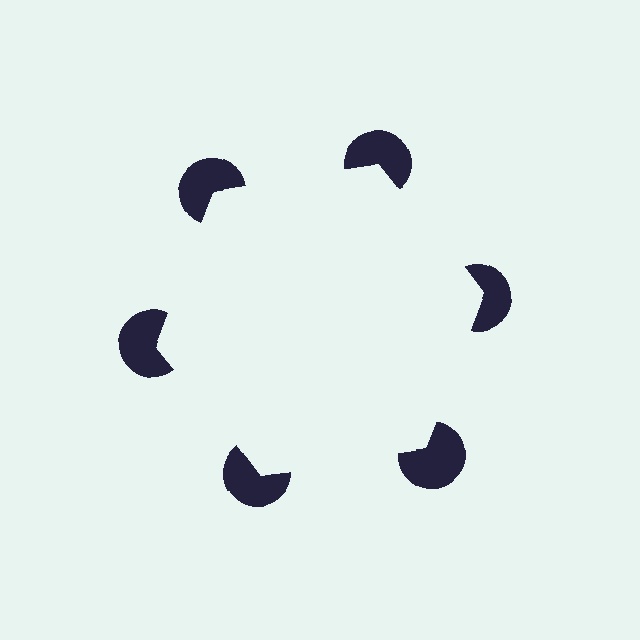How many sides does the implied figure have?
6 sides.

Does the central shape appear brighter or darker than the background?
It typically appears slightly brighter than the background, even though no actual brightness change is drawn.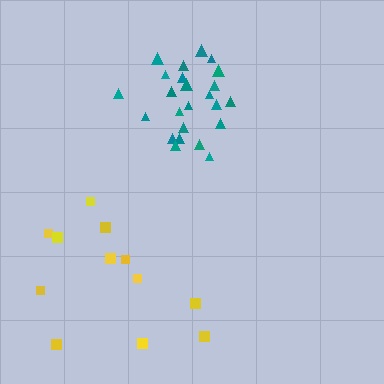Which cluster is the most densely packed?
Teal.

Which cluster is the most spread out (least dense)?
Yellow.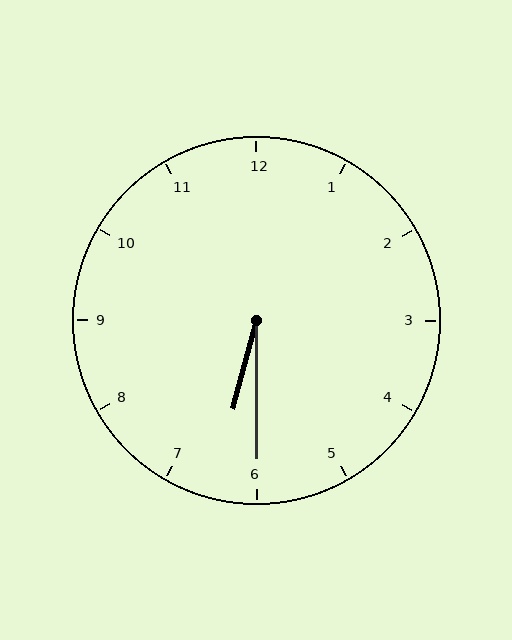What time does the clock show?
6:30.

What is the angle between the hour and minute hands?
Approximately 15 degrees.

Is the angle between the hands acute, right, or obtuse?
It is acute.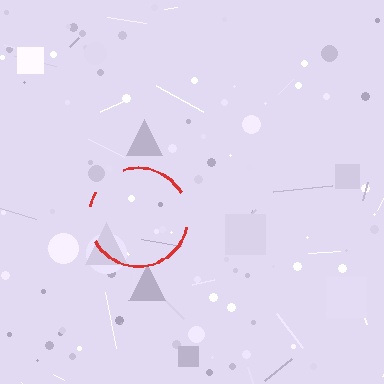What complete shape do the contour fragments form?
The contour fragments form a circle.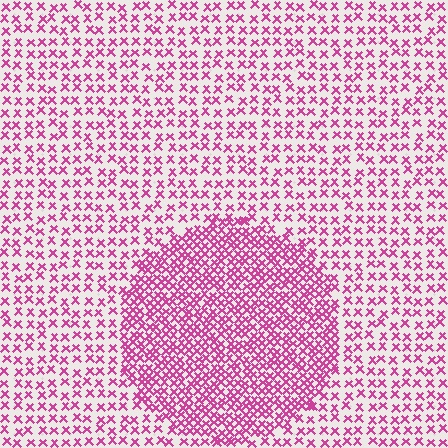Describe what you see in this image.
The image contains small magenta elements arranged at two different densities. A circle-shaped region is visible where the elements are more densely packed than the surrounding area.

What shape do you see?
I see a circle.